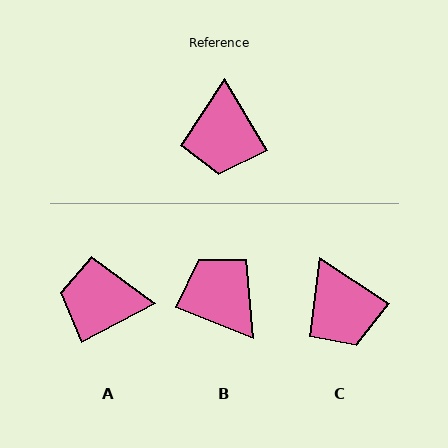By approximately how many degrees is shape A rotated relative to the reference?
Approximately 93 degrees clockwise.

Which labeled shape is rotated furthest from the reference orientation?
B, about 142 degrees away.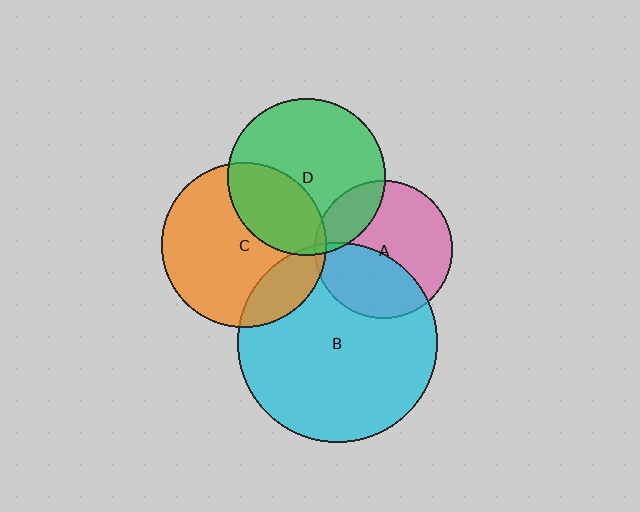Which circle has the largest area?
Circle B (cyan).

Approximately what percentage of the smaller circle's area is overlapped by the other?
Approximately 5%.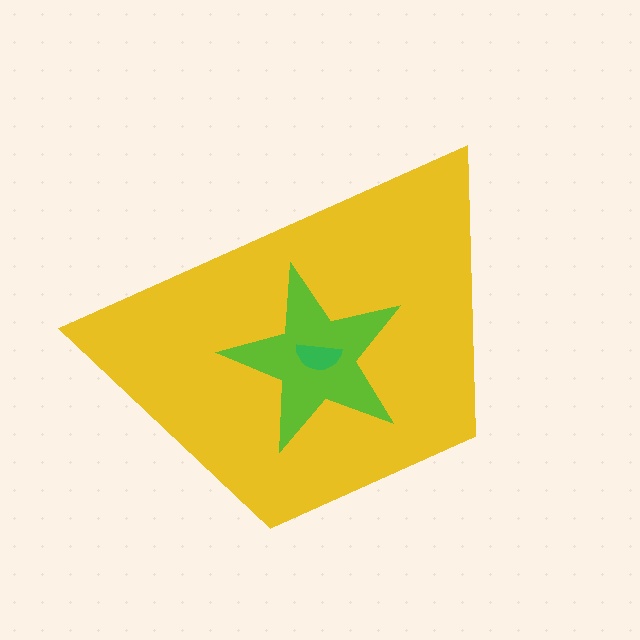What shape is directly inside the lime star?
The green semicircle.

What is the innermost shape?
The green semicircle.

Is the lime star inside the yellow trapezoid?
Yes.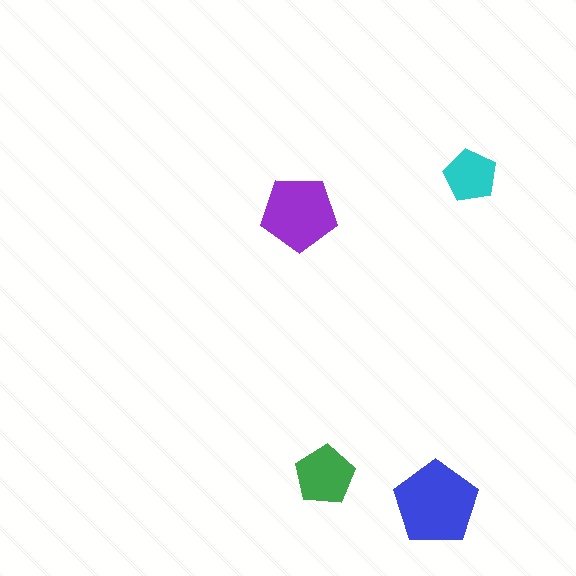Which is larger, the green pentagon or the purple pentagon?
The purple one.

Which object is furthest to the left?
The purple pentagon is leftmost.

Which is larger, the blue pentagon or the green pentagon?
The blue one.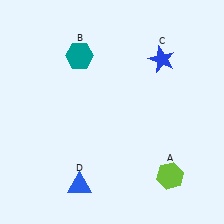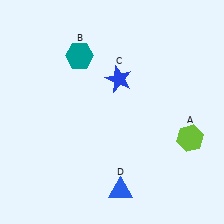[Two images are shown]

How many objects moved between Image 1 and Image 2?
3 objects moved between the two images.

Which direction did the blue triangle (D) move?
The blue triangle (D) moved right.